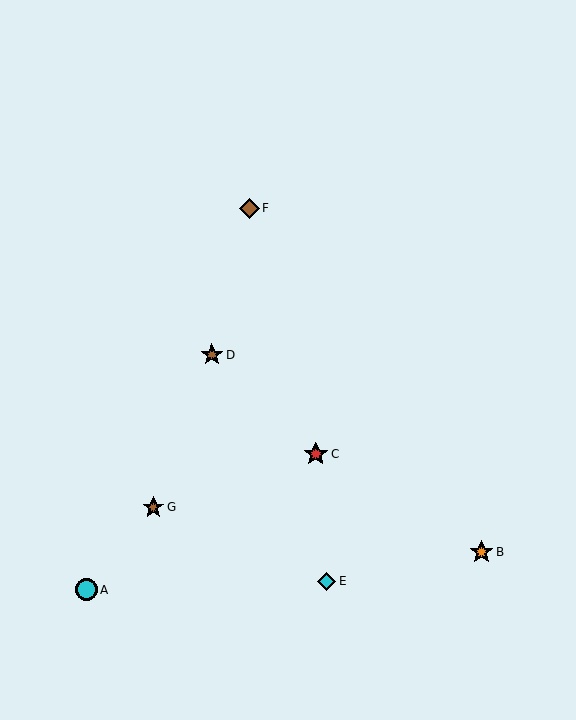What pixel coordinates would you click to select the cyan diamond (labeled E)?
Click at (327, 581) to select the cyan diamond E.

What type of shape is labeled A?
Shape A is a cyan circle.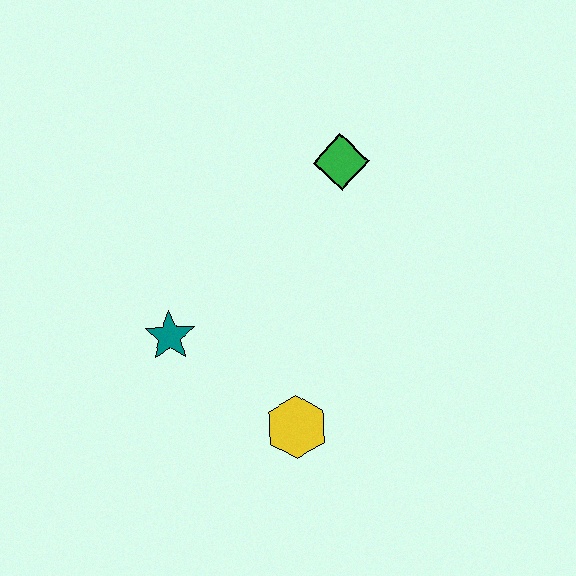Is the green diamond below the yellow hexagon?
No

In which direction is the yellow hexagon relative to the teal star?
The yellow hexagon is to the right of the teal star.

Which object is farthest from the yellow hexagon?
The green diamond is farthest from the yellow hexagon.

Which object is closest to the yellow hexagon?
The teal star is closest to the yellow hexagon.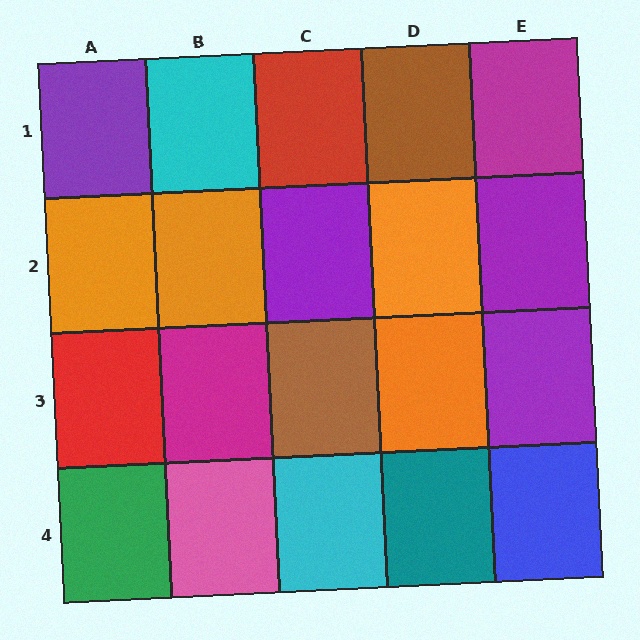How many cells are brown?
2 cells are brown.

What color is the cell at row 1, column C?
Red.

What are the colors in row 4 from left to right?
Green, pink, cyan, teal, blue.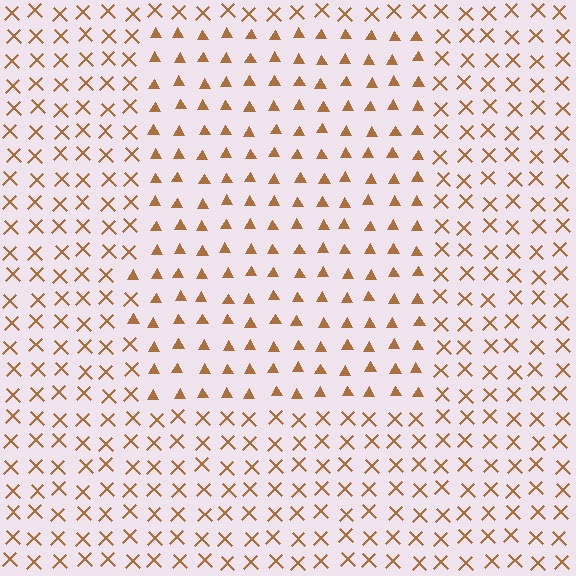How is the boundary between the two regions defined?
The boundary is defined by a change in element shape: triangles inside vs. X marks outside. All elements share the same color and spacing.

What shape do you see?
I see a rectangle.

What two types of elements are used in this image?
The image uses triangles inside the rectangle region and X marks outside it.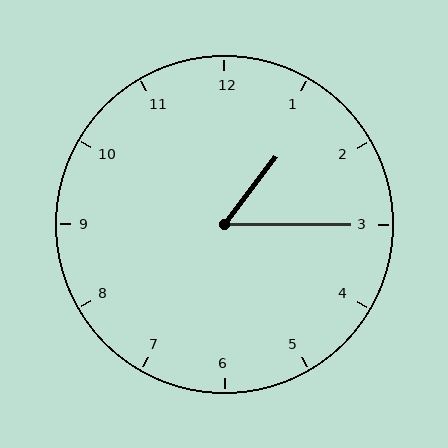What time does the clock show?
1:15.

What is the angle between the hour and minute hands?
Approximately 52 degrees.